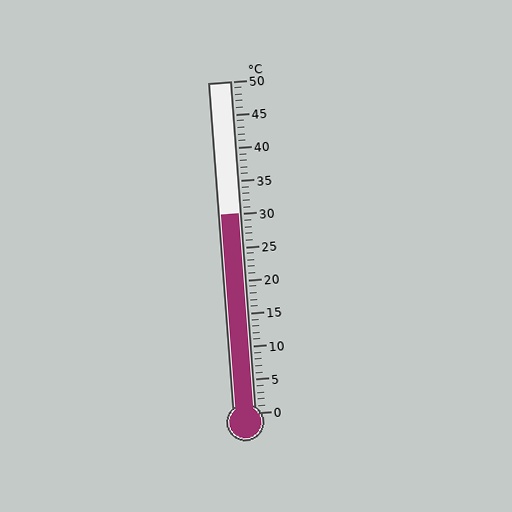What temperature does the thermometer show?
The thermometer shows approximately 30°C.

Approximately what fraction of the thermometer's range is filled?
The thermometer is filled to approximately 60% of its range.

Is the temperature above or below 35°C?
The temperature is below 35°C.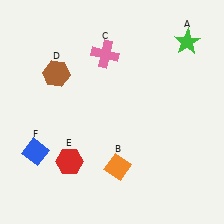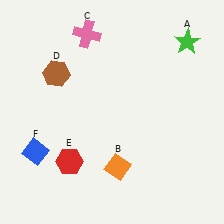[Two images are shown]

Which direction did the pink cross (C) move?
The pink cross (C) moved up.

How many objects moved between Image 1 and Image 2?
1 object moved between the two images.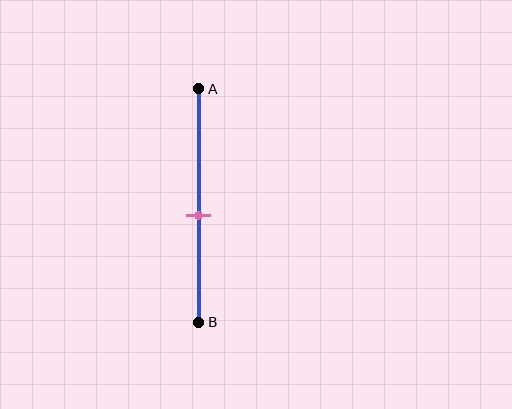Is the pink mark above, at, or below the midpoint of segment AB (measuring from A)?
The pink mark is below the midpoint of segment AB.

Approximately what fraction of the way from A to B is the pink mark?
The pink mark is approximately 55% of the way from A to B.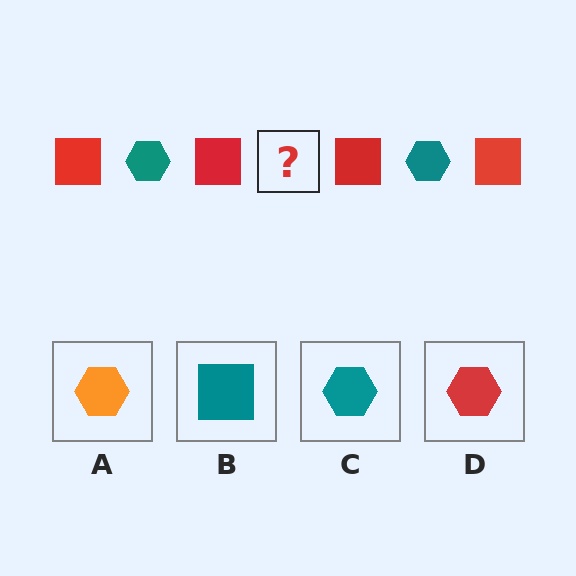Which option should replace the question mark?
Option C.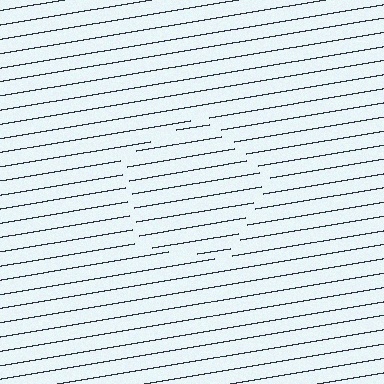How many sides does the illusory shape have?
5 sides — the line-ends trace a pentagon.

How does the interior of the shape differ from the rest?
The interior of the shape contains the same grating, shifted by half a period — the contour is defined by the phase discontinuity where line-ends from the inner and outer gratings abut.